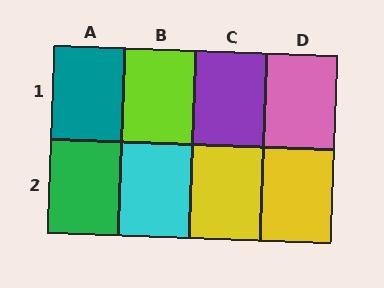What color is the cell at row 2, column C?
Yellow.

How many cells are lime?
1 cell is lime.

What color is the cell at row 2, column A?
Green.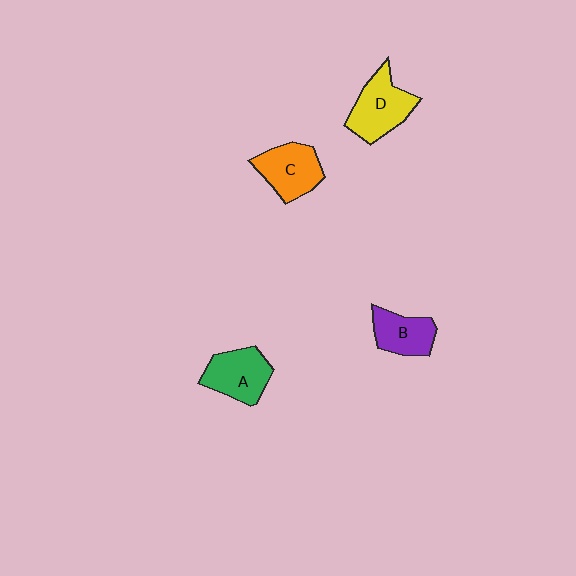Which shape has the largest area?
Shape D (yellow).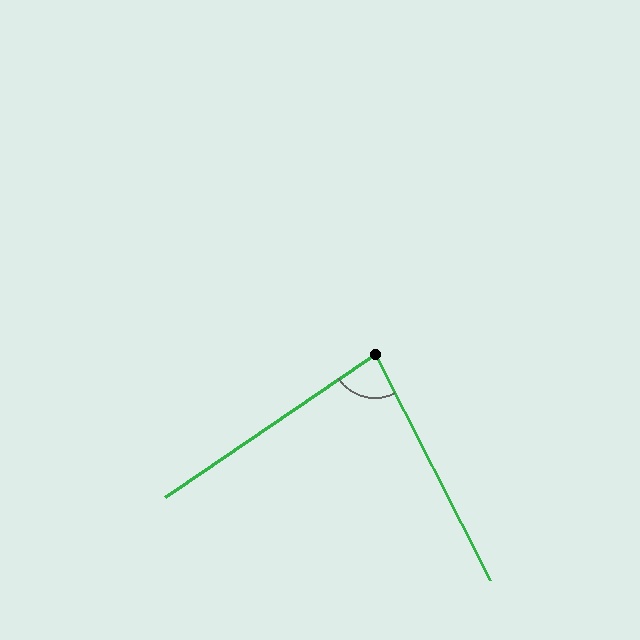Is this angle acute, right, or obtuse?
It is acute.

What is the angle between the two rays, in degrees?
Approximately 83 degrees.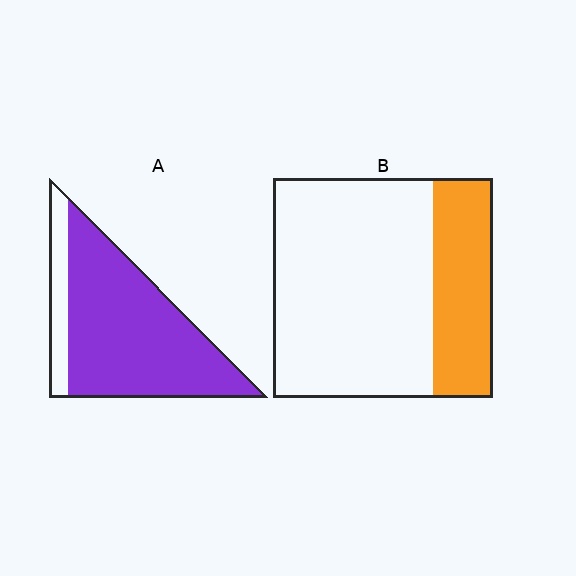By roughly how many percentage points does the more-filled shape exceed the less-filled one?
By roughly 55 percentage points (A over B).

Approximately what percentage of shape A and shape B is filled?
A is approximately 85% and B is approximately 25%.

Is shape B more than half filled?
No.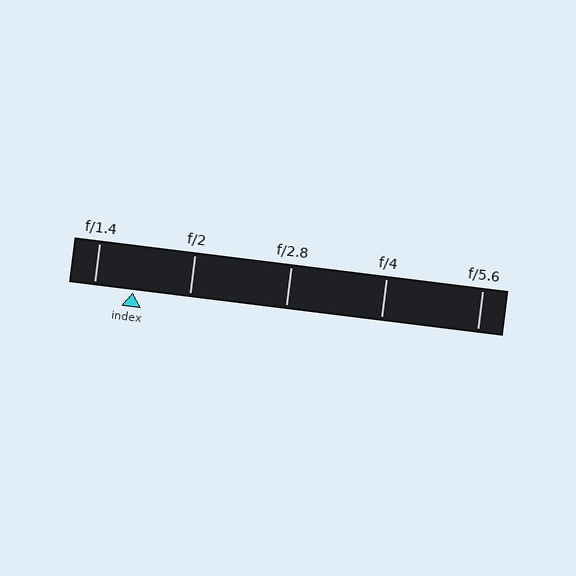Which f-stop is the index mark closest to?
The index mark is closest to f/1.4.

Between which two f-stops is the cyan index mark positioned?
The index mark is between f/1.4 and f/2.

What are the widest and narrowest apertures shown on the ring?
The widest aperture shown is f/1.4 and the narrowest is f/5.6.